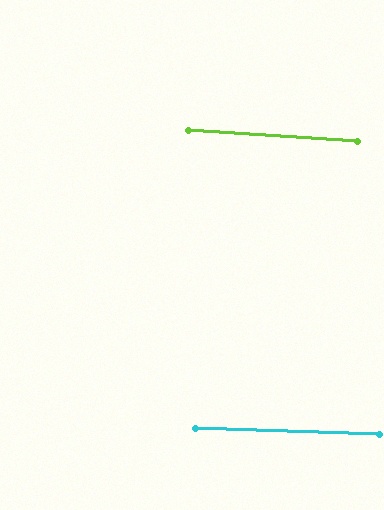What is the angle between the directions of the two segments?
Approximately 2 degrees.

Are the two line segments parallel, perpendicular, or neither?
Parallel — their directions differ by only 1.6°.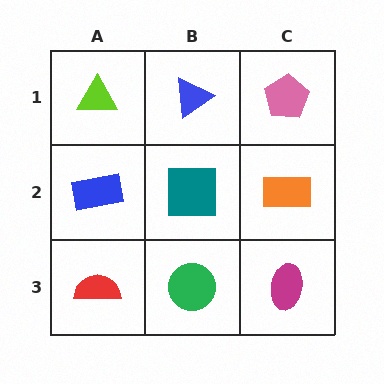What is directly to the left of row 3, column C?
A green circle.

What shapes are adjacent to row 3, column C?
An orange rectangle (row 2, column C), a green circle (row 3, column B).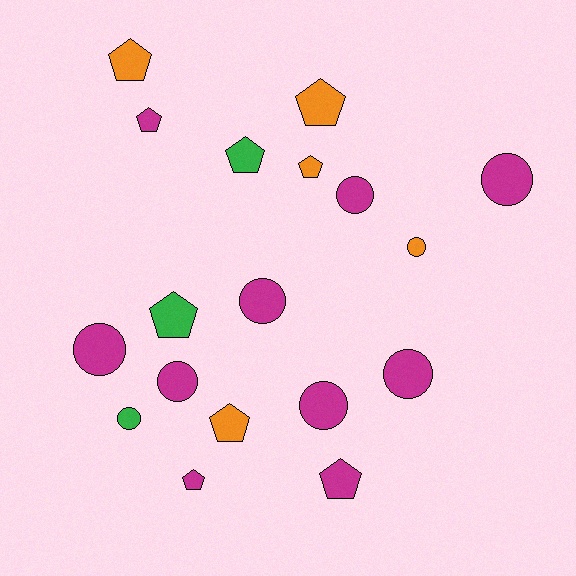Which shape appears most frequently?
Circle, with 9 objects.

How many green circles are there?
There is 1 green circle.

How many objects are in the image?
There are 18 objects.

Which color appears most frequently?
Magenta, with 10 objects.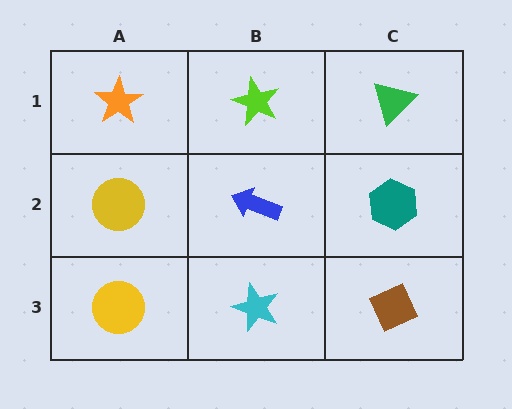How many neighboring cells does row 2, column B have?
4.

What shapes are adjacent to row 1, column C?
A teal hexagon (row 2, column C), a lime star (row 1, column B).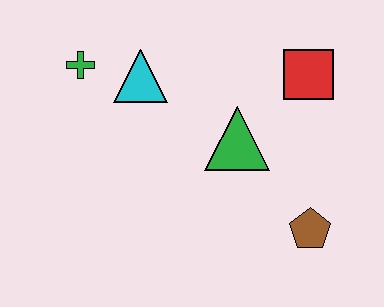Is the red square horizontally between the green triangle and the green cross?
No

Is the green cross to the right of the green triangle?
No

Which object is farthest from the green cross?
The brown pentagon is farthest from the green cross.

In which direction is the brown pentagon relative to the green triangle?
The brown pentagon is below the green triangle.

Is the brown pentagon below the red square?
Yes